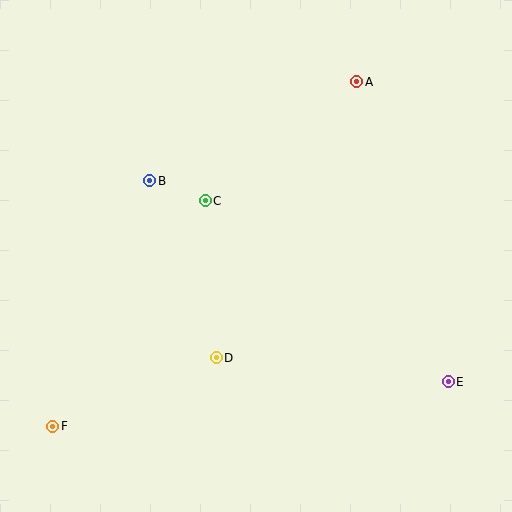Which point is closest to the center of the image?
Point C at (205, 201) is closest to the center.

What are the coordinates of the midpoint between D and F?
The midpoint between D and F is at (134, 392).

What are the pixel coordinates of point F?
Point F is at (53, 426).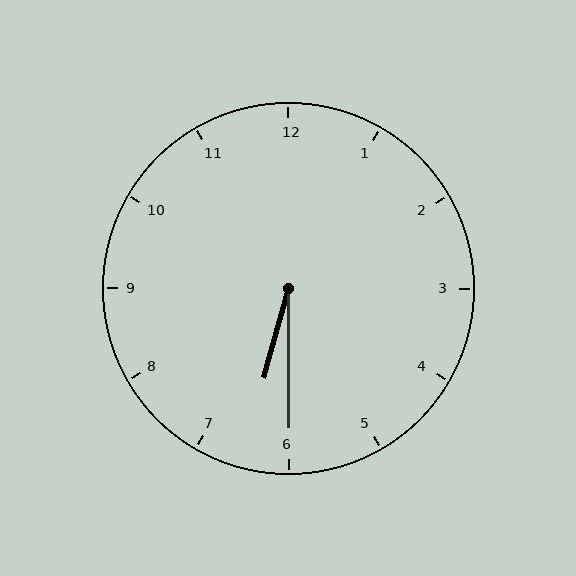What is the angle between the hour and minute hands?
Approximately 15 degrees.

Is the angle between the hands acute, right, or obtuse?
It is acute.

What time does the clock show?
6:30.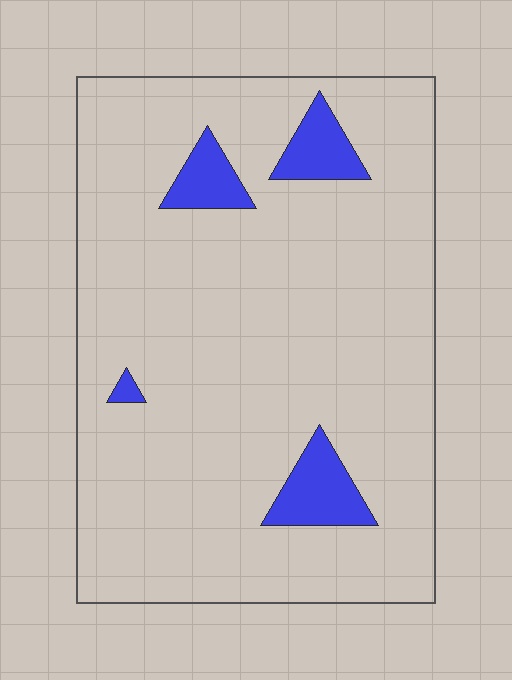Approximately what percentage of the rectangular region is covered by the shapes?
Approximately 10%.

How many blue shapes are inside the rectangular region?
4.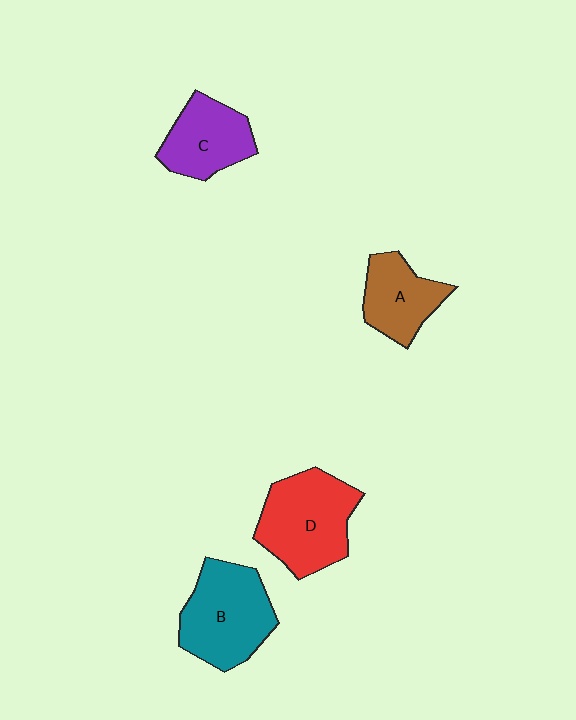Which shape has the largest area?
Shape D (red).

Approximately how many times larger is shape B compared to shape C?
Approximately 1.4 times.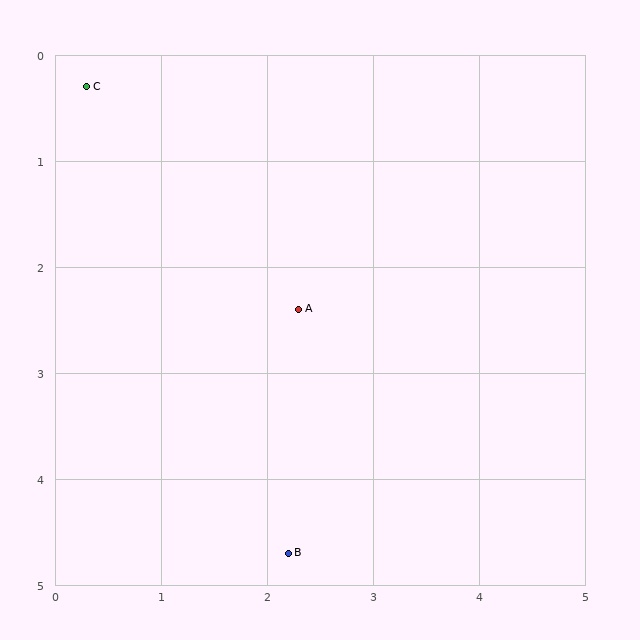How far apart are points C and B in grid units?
Points C and B are about 4.8 grid units apart.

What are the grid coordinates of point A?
Point A is at approximately (2.3, 2.4).